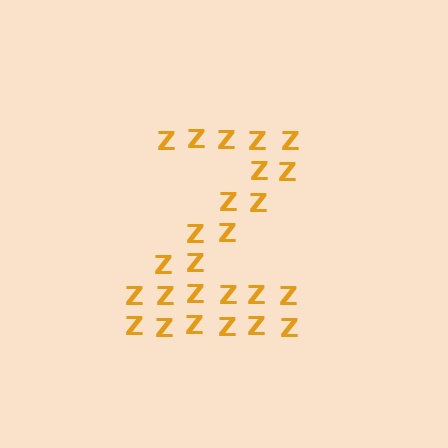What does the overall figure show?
The overall figure shows the letter Z.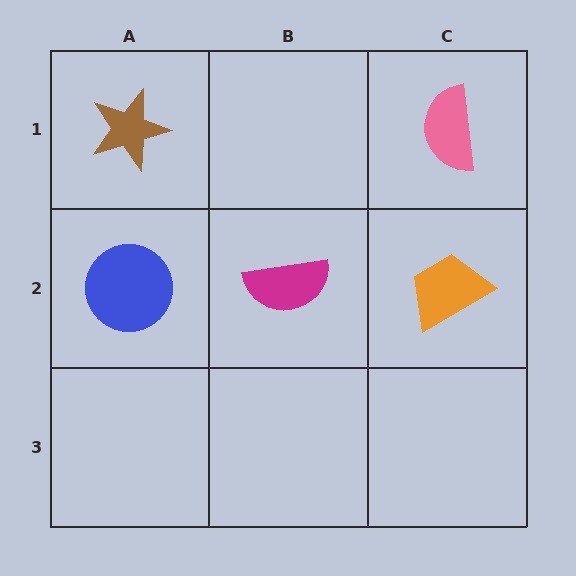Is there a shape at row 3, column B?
No, that cell is empty.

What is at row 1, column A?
A brown star.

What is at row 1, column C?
A pink semicircle.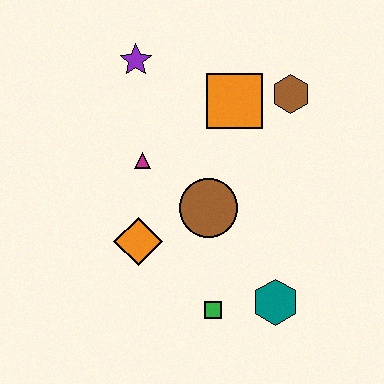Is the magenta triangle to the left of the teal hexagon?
Yes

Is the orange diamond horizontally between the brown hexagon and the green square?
No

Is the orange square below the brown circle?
No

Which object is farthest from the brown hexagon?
The green square is farthest from the brown hexagon.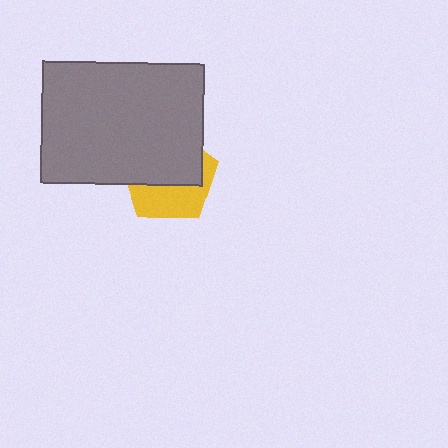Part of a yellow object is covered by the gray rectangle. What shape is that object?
It is a pentagon.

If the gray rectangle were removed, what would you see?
You would see the complete yellow pentagon.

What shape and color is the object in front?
The object in front is a gray rectangle.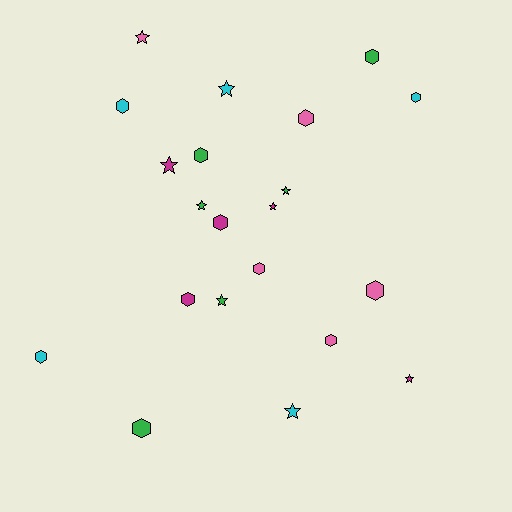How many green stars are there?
There are 3 green stars.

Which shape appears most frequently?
Hexagon, with 12 objects.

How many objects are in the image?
There are 21 objects.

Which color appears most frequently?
Green, with 6 objects.